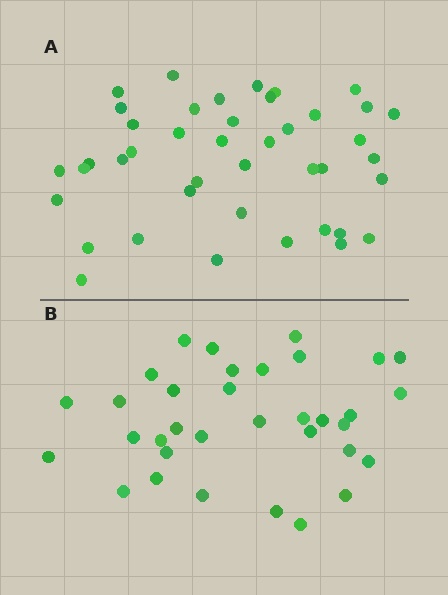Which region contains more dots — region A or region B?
Region A (the top region) has more dots.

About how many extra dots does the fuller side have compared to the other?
Region A has roughly 8 or so more dots than region B.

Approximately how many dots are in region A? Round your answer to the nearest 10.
About 40 dots. (The exact count is 42, which rounds to 40.)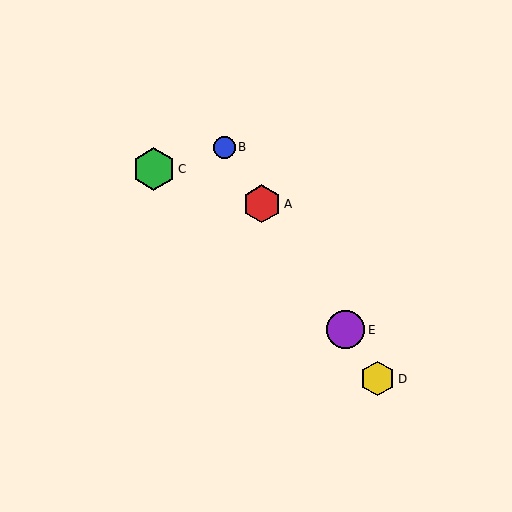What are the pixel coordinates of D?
Object D is at (378, 379).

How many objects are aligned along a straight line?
4 objects (A, B, D, E) are aligned along a straight line.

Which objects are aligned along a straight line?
Objects A, B, D, E are aligned along a straight line.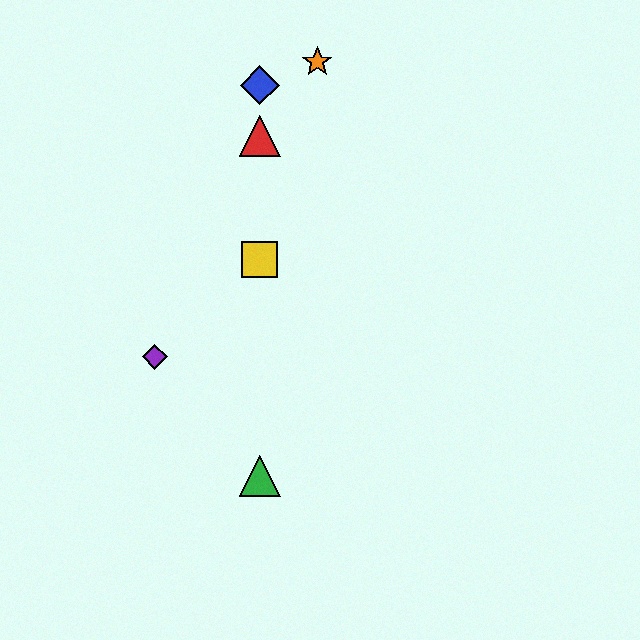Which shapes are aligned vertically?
The red triangle, the blue diamond, the green triangle, the yellow square are aligned vertically.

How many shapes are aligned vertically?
4 shapes (the red triangle, the blue diamond, the green triangle, the yellow square) are aligned vertically.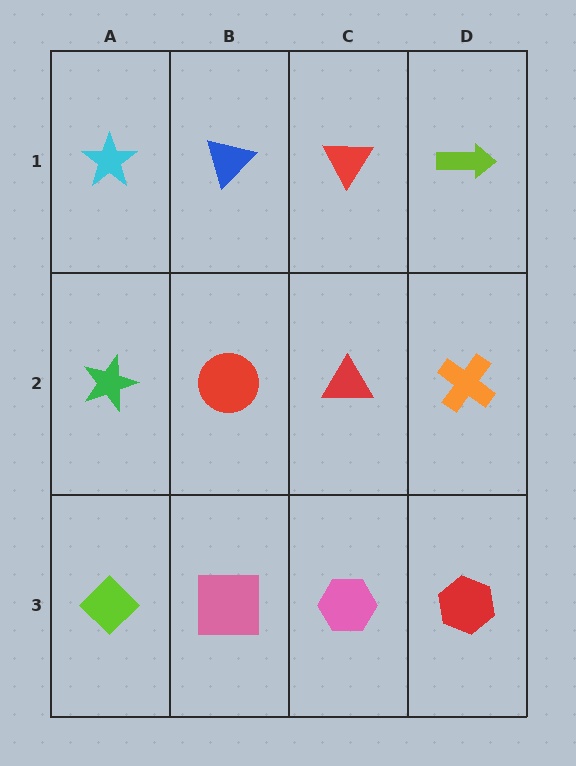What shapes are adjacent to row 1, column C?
A red triangle (row 2, column C), a blue triangle (row 1, column B), a lime arrow (row 1, column D).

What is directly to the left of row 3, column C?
A pink square.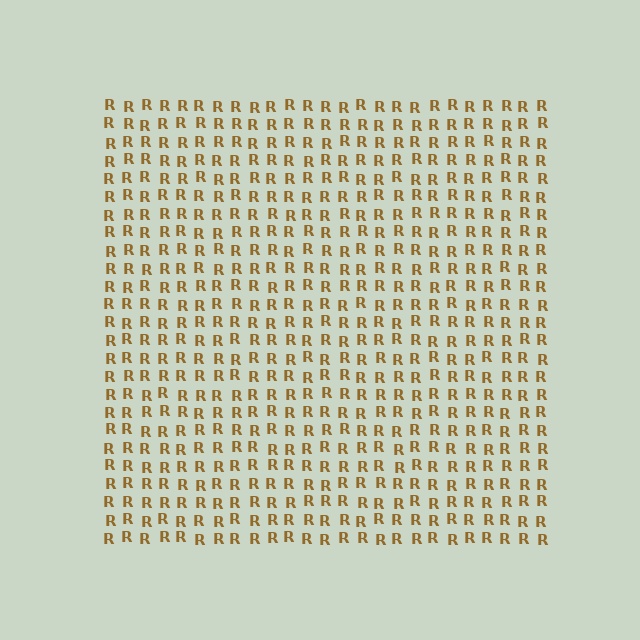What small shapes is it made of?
It is made of small letter R's.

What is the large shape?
The large shape is a square.